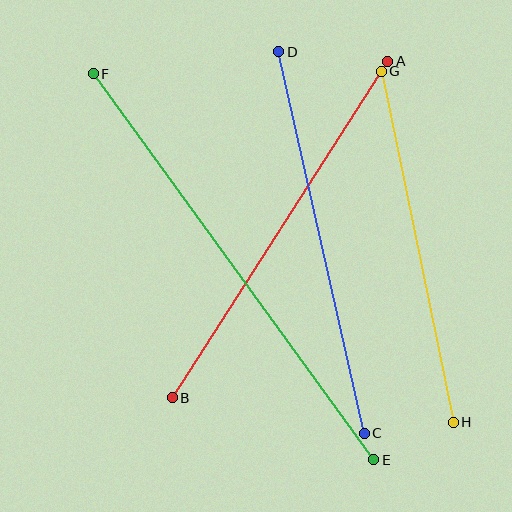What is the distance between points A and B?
The distance is approximately 400 pixels.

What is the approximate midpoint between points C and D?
The midpoint is at approximately (322, 243) pixels.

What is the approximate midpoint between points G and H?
The midpoint is at approximately (417, 247) pixels.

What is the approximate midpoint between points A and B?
The midpoint is at approximately (280, 230) pixels.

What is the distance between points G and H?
The distance is approximately 358 pixels.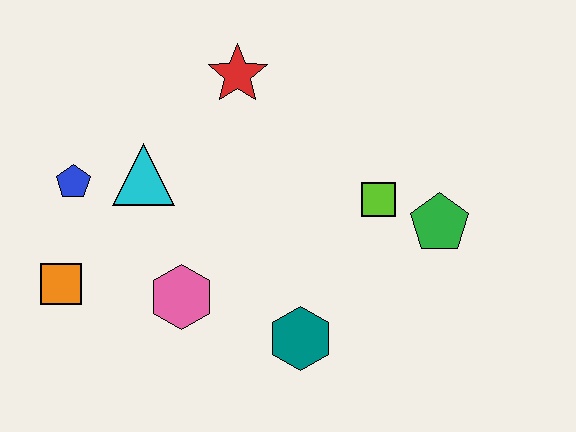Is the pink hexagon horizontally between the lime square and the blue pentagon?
Yes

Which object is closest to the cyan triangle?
The blue pentagon is closest to the cyan triangle.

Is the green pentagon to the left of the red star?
No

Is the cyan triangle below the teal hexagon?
No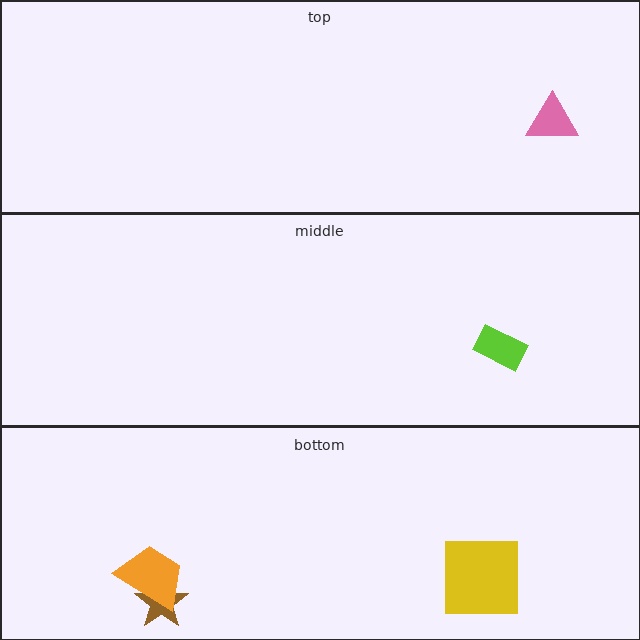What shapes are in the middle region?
The lime rectangle.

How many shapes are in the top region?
1.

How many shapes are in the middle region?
1.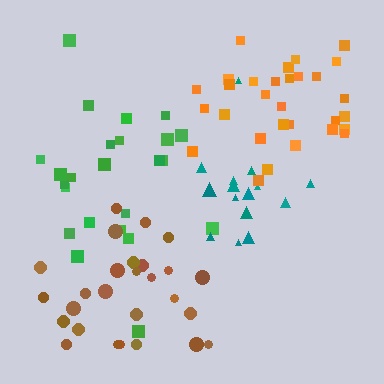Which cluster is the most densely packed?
Teal.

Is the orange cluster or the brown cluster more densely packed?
Brown.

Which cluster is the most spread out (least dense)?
Green.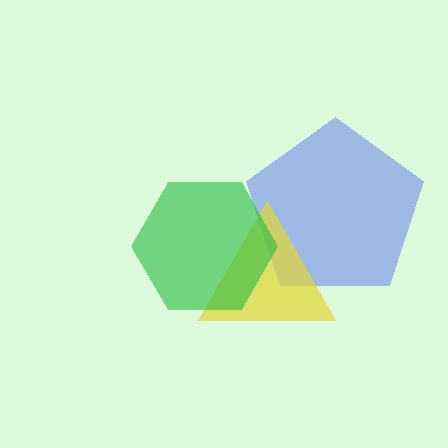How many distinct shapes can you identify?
There are 3 distinct shapes: a blue pentagon, a yellow triangle, a green hexagon.